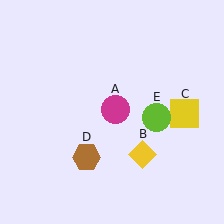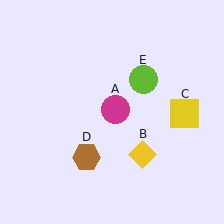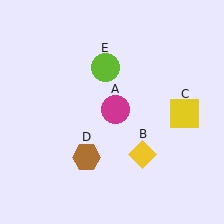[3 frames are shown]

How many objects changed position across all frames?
1 object changed position: lime circle (object E).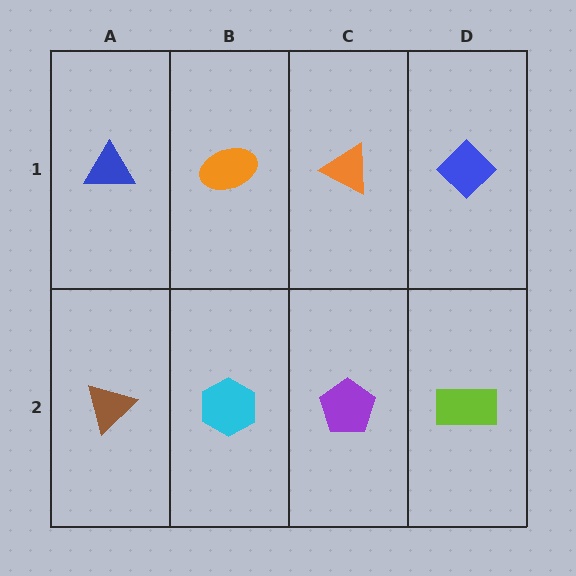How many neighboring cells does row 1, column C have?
3.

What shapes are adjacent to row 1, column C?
A purple pentagon (row 2, column C), an orange ellipse (row 1, column B), a blue diamond (row 1, column D).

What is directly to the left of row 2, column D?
A purple pentagon.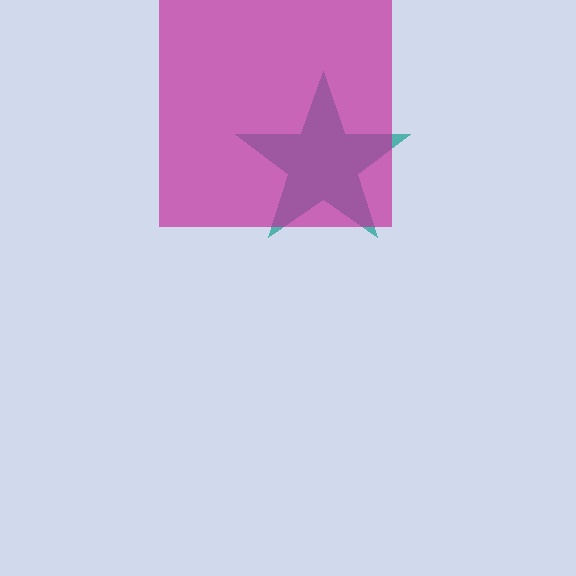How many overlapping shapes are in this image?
There are 2 overlapping shapes in the image.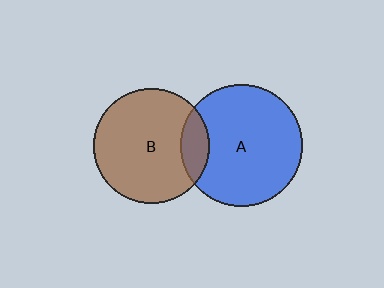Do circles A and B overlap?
Yes.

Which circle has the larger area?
Circle A (blue).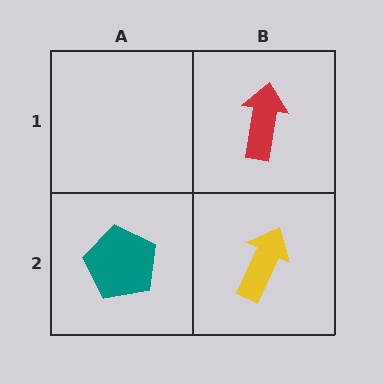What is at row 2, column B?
A yellow arrow.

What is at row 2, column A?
A teal pentagon.